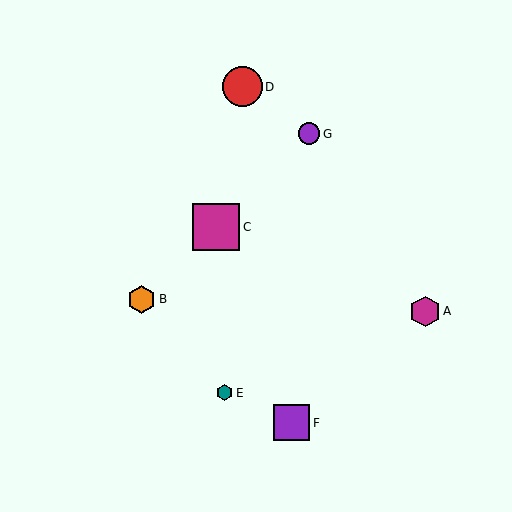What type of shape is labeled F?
Shape F is a purple square.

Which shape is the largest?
The magenta square (labeled C) is the largest.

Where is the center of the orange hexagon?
The center of the orange hexagon is at (142, 299).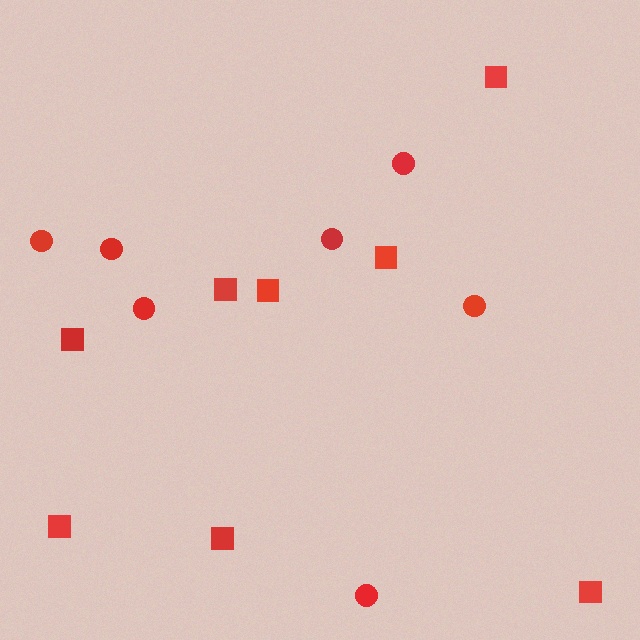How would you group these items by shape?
There are 2 groups: one group of circles (7) and one group of squares (8).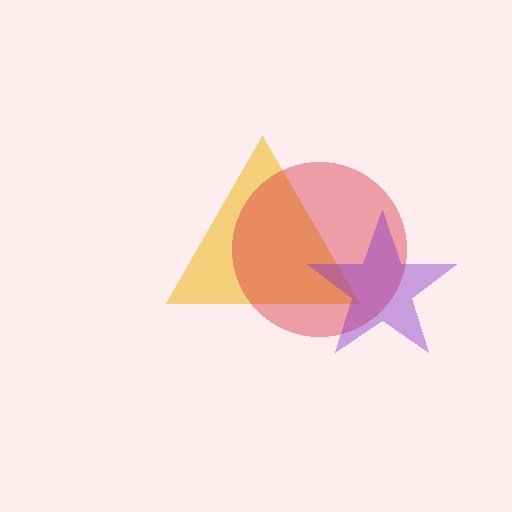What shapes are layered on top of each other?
The layered shapes are: a yellow triangle, a red circle, a purple star.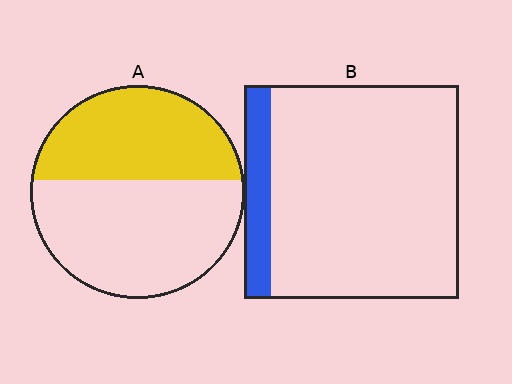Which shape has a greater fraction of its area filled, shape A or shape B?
Shape A.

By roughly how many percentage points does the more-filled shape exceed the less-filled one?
By roughly 30 percentage points (A over B).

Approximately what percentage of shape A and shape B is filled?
A is approximately 45% and B is approximately 15%.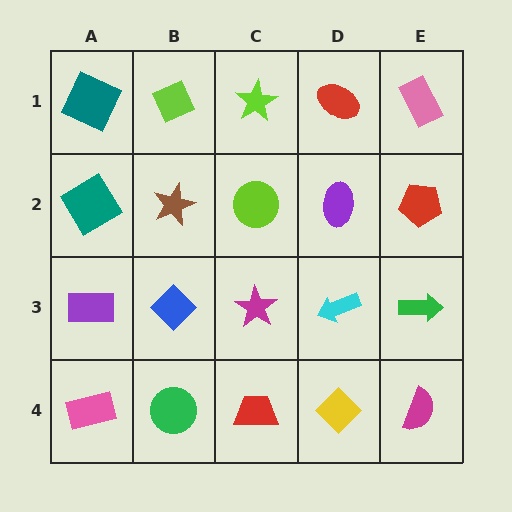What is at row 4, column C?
A red trapezoid.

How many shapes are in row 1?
5 shapes.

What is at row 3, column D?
A cyan arrow.